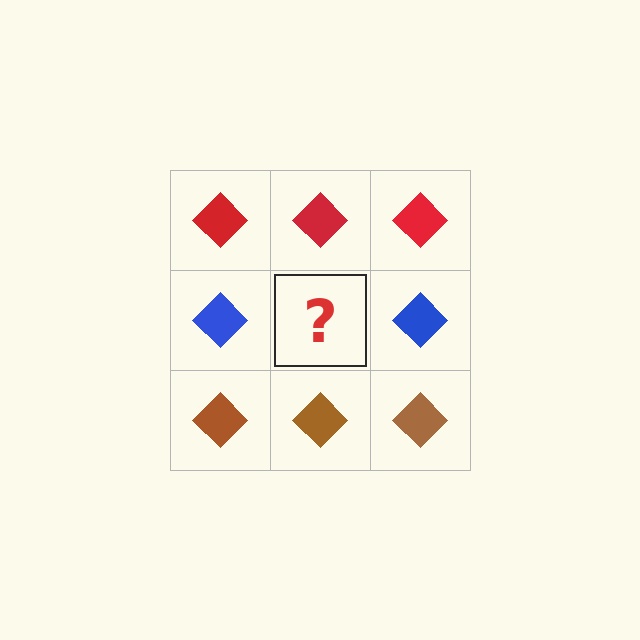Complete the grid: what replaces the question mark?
The question mark should be replaced with a blue diamond.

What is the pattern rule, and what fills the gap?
The rule is that each row has a consistent color. The gap should be filled with a blue diamond.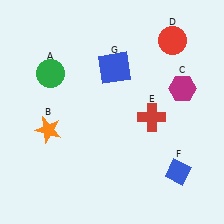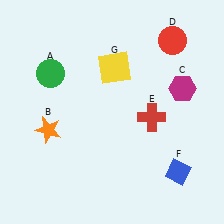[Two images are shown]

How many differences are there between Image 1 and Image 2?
There is 1 difference between the two images.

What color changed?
The square (G) changed from blue in Image 1 to yellow in Image 2.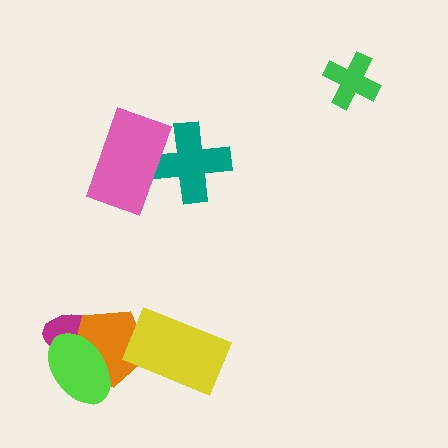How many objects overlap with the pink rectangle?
1 object overlaps with the pink rectangle.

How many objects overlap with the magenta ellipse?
2 objects overlap with the magenta ellipse.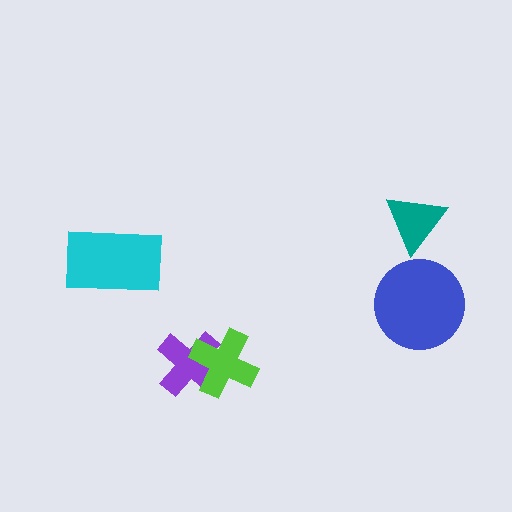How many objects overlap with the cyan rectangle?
0 objects overlap with the cyan rectangle.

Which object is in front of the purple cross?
The lime cross is in front of the purple cross.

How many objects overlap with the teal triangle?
0 objects overlap with the teal triangle.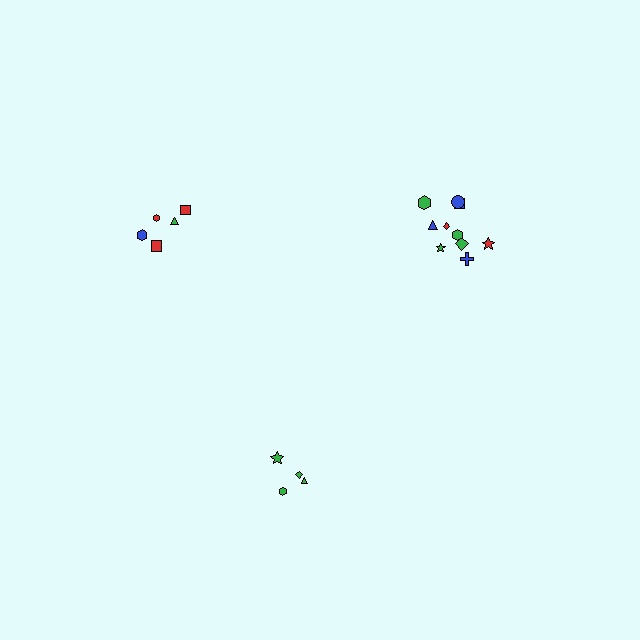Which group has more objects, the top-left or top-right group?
The top-right group.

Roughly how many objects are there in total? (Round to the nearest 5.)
Roughly 20 objects in total.